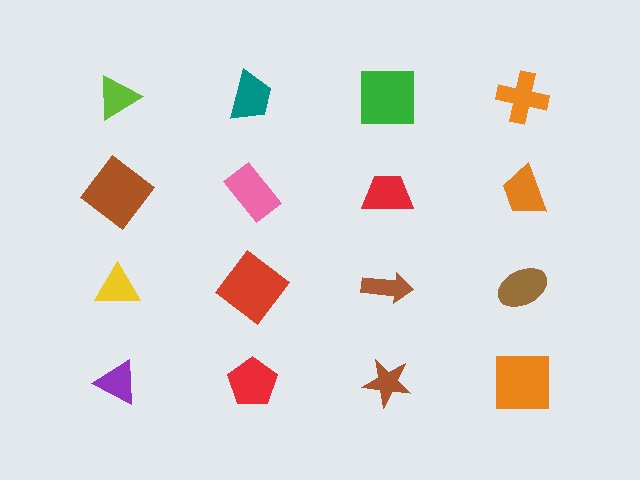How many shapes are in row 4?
4 shapes.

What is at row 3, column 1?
A yellow triangle.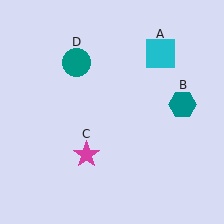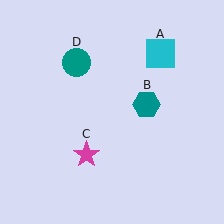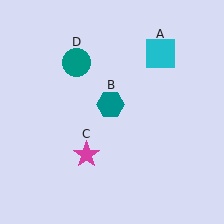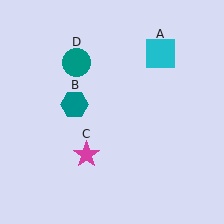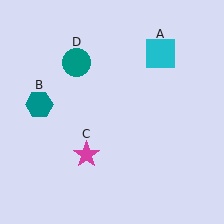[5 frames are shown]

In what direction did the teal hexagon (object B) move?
The teal hexagon (object B) moved left.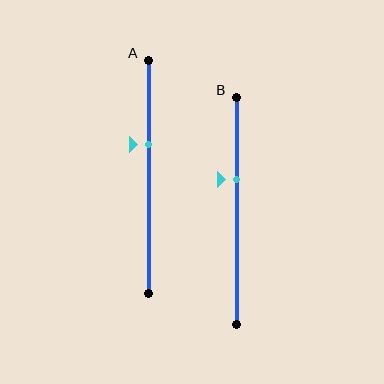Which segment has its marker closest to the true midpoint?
Segment B has its marker closest to the true midpoint.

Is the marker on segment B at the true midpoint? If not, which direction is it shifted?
No, the marker on segment B is shifted upward by about 14% of the segment length.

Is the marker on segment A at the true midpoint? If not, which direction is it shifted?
No, the marker on segment A is shifted upward by about 14% of the segment length.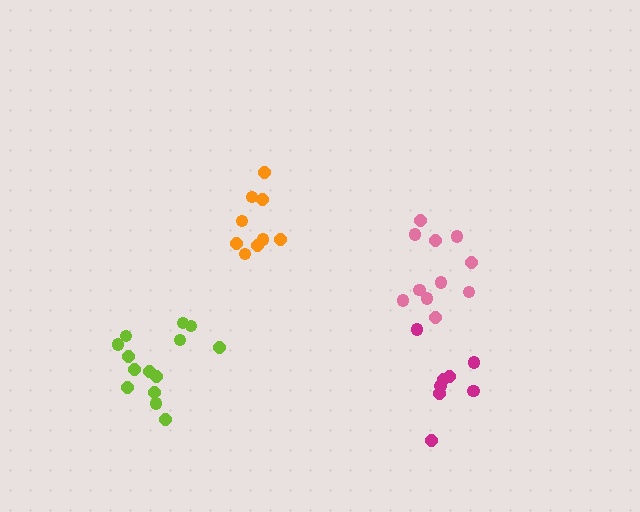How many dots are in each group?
Group 1: 9 dots, Group 2: 8 dots, Group 3: 14 dots, Group 4: 11 dots (42 total).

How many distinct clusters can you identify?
There are 4 distinct clusters.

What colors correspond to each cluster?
The clusters are colored: orange, magenta, lime, pink.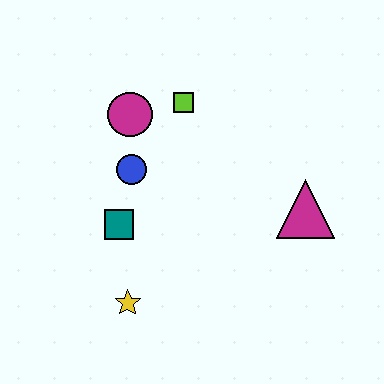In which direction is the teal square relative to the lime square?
The teal square is below the lime square.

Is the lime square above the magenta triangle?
Yes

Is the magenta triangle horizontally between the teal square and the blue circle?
No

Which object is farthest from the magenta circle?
The magenta triangle is farthest from the magenta circle.